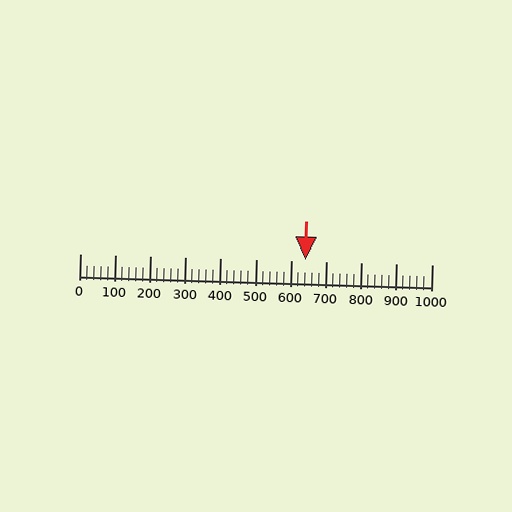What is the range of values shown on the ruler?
The ruler shows values from 0 to 1000.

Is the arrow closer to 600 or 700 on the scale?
The arrow is closer to 600.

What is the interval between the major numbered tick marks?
The major tick marks are spaced 100 units apart.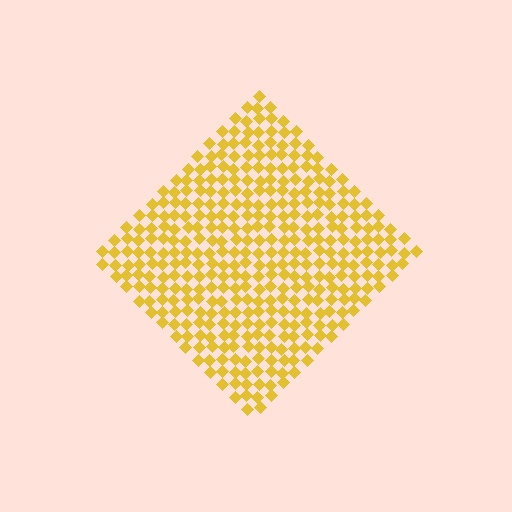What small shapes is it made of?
It is made of small diamonds.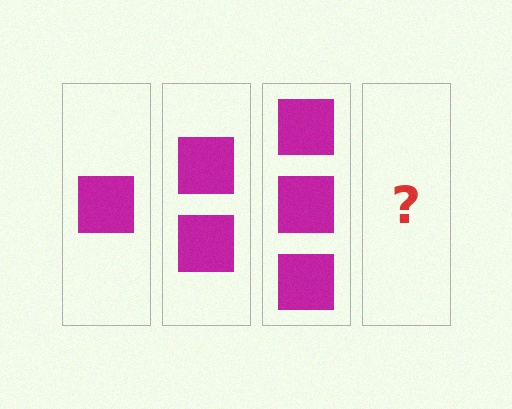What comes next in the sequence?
The next element should be 4 squares.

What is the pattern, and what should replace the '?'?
The pattern is that each step adds one more square. The '?' should be 4 squares.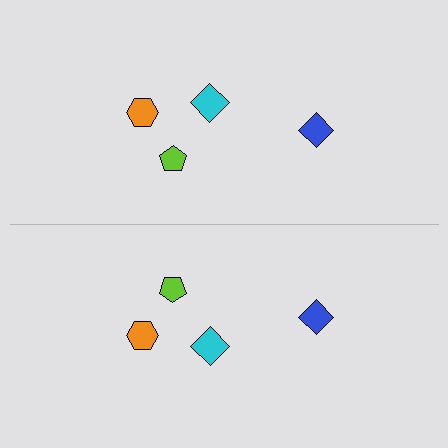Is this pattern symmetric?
Yes, this pattern has bilateral (reflection) symmetry.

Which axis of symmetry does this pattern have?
The pattern has a horizontal axis of symmetry running through the center of the image.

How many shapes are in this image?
There are 8 shapes in this image.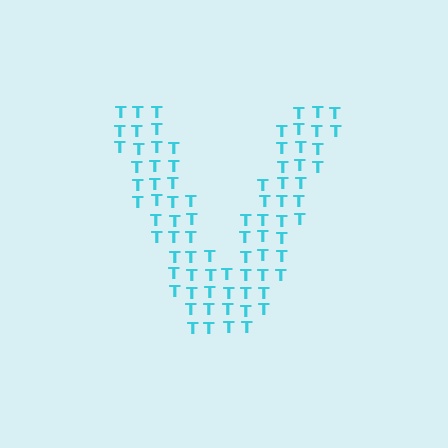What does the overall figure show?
The overall figure shows the letter V.